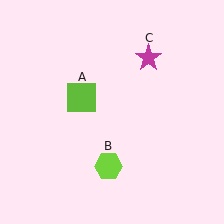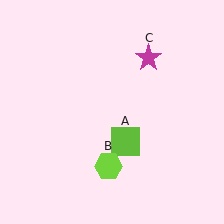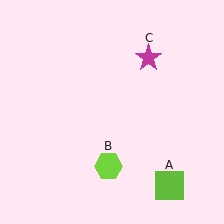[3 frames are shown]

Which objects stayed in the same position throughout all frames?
Lime hexagon (object B) and magenta star (object C) remained stationary.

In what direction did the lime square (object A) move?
The lime square (object A) moved down and to the right.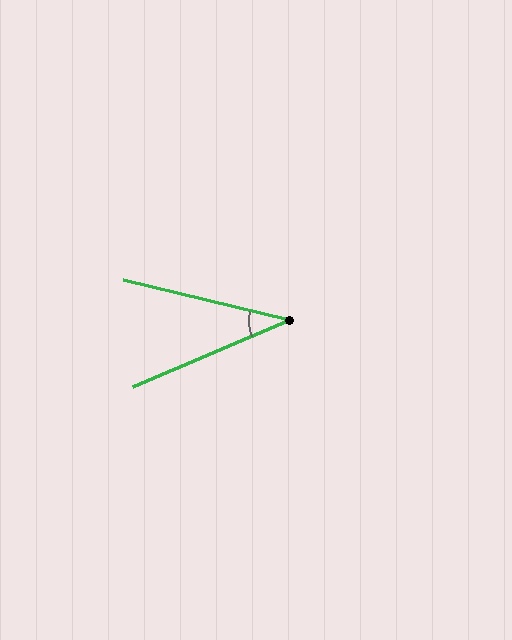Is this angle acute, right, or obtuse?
It is acute.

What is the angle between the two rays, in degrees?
Approximately 37 degrees.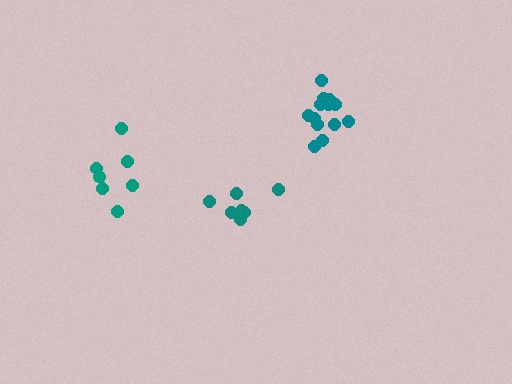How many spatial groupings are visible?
There are 3 spatial groupings.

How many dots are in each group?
Group 1: 7 dots, Group 2: 13 dots, Group 3: 7 dots (27 total).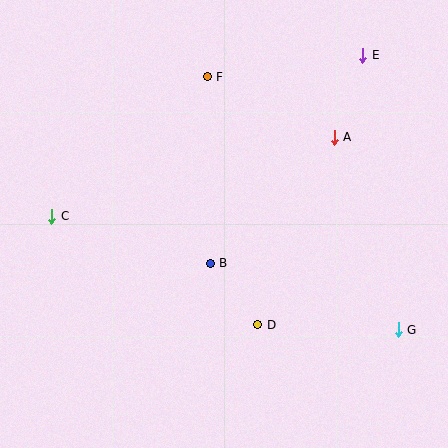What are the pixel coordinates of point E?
Point E is at (363, 55).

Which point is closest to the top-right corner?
Point E is closest to the top-right corner.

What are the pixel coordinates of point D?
Point D is at (258, 325).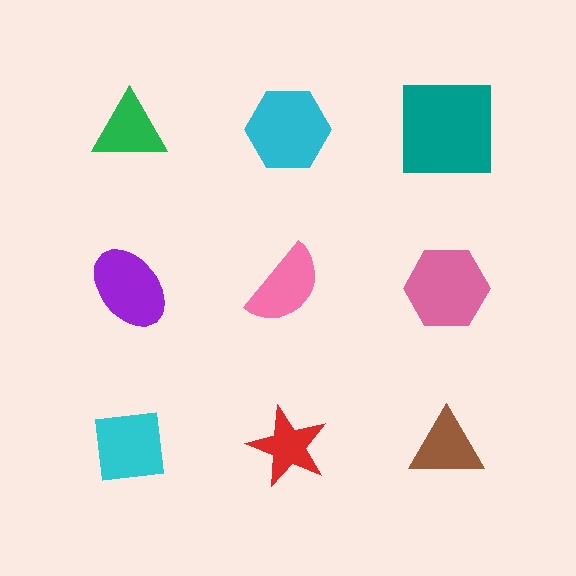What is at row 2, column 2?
A pink semicircle.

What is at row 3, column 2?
A red star.